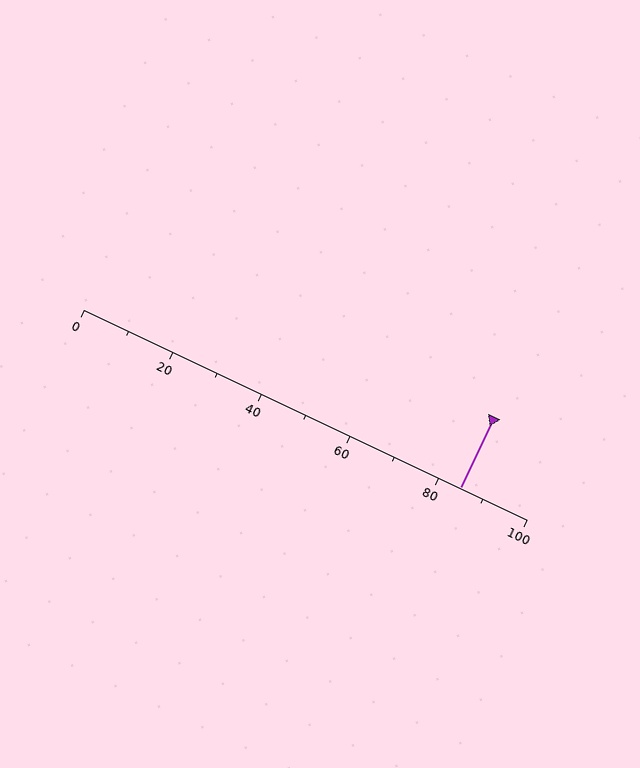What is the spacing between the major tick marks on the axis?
The major ticks are spaced 20 apart.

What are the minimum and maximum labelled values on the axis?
The axis runs from 0 to 100.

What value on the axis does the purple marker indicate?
The marker indicates approximately 85.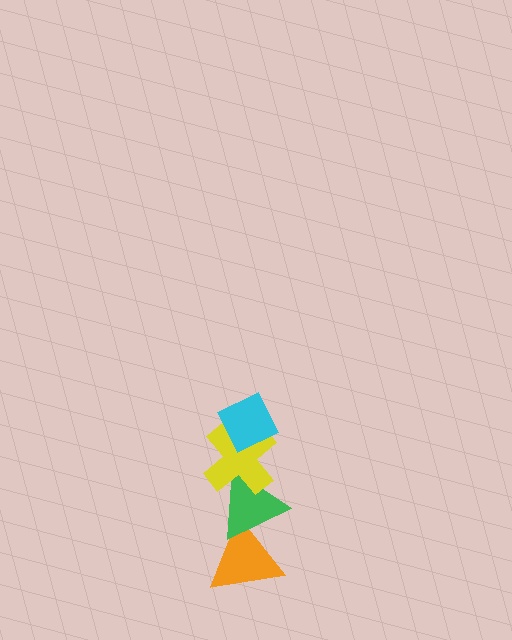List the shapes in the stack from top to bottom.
From top to bottom: the cyan diamond, the yellow cross, the green triangle, the orange triangle.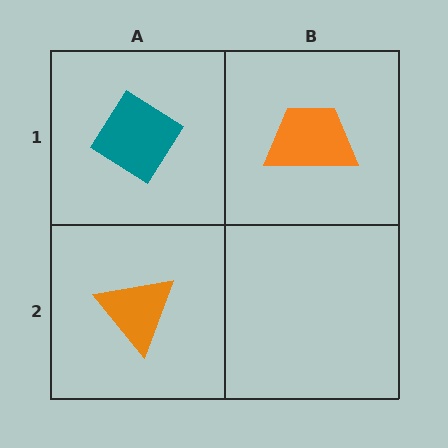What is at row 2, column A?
An orange triangle.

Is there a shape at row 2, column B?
No, that cell is empty.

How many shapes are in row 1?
2 shapes.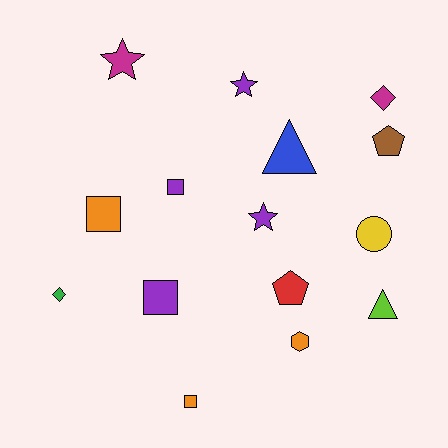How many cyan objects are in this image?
There are no cyan objects.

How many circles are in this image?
There is 1 circle.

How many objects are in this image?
There are 15 objects.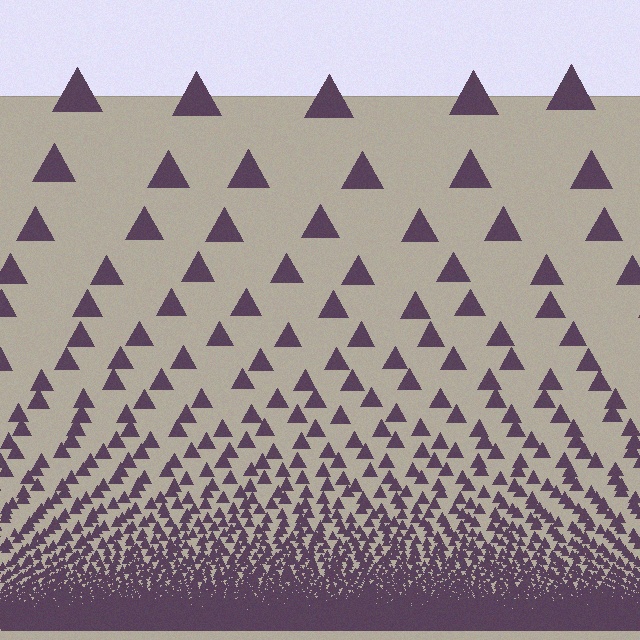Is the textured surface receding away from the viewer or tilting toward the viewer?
The surface appears to tilt toward the viewer. Texture elements get larger and sparser toward the top.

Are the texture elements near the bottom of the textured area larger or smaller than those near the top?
Smaller. The gradient is inverted — elements near the bottom are smaller and denser.